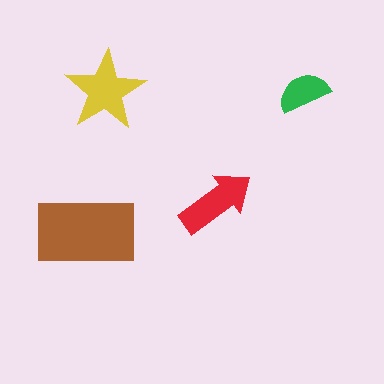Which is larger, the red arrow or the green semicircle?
The red arrow.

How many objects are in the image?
There are 4 objects in the image.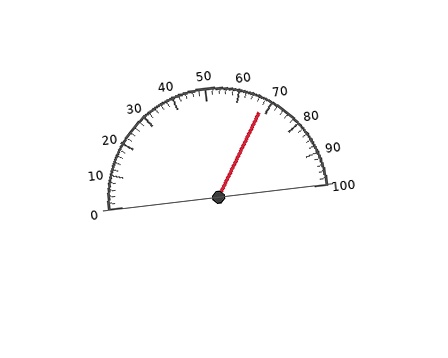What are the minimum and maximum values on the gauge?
The gauge ranges from 0 to 100.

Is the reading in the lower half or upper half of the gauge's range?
The reading is in the upper half of the range (0 to 100).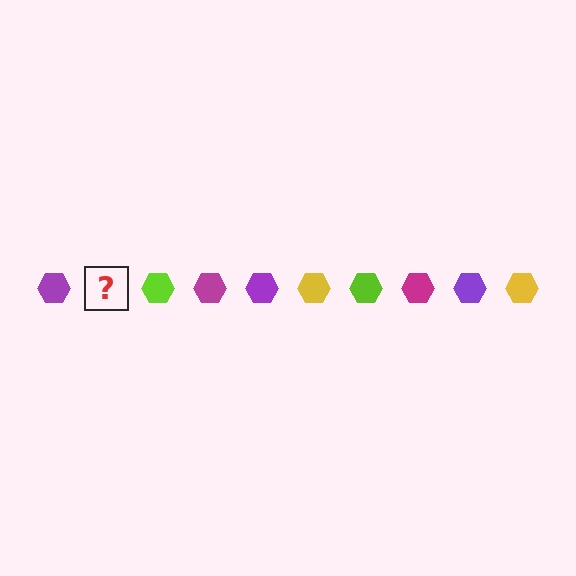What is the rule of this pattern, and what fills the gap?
The rule is that the pattern cycles through purple, yellow, lime, magenta hexagons. The gap should be filled with a yellow hexagon.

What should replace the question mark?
The question mark should be replaced with a yellow hexagon.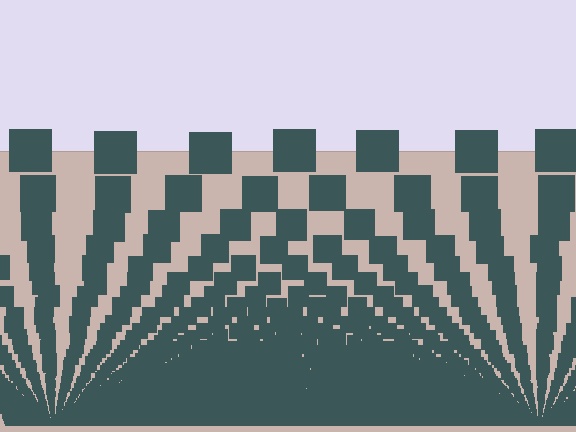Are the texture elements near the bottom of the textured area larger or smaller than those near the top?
Smaller. The gradient is inverted — elements near the bottom are smaller and denser.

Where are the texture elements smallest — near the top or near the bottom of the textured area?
Near the bottom.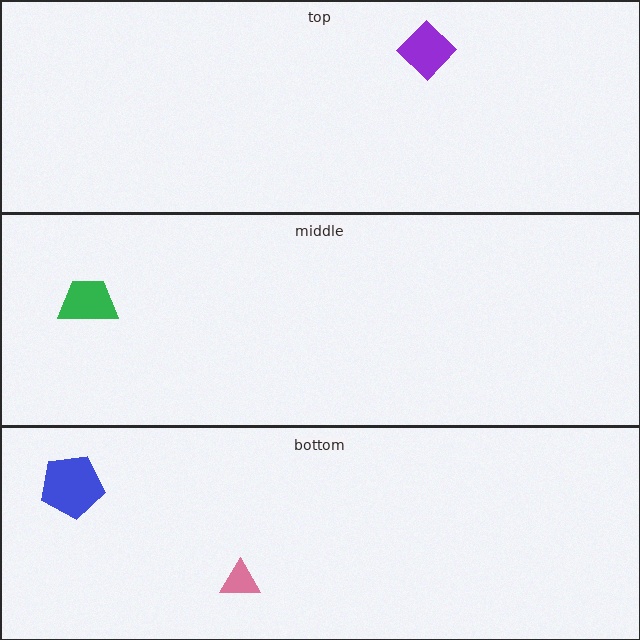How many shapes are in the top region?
1.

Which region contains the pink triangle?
The bottom region.